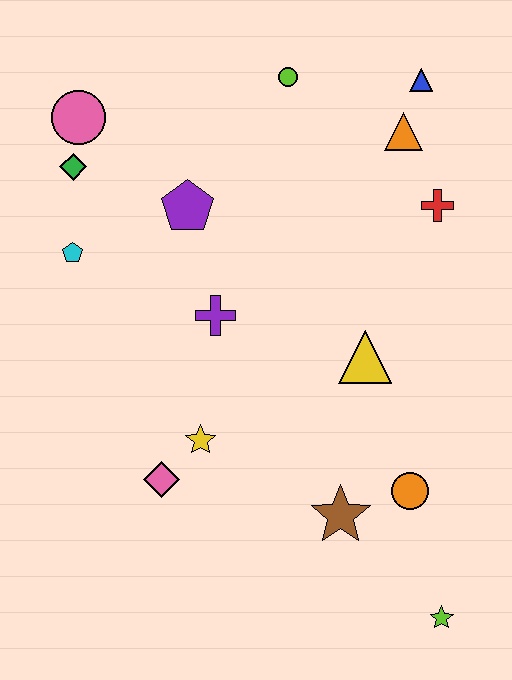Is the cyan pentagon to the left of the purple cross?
Yes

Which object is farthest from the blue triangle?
The lime star is farthest from the blue triangle.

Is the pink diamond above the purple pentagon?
No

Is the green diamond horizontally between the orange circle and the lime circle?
No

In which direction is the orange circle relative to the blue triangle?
The orange circle is below the blue triangle.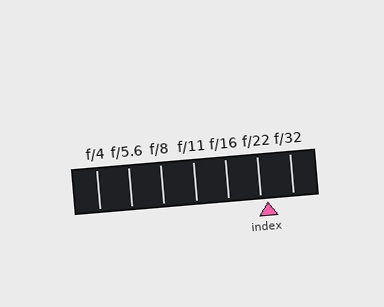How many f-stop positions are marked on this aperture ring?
There are 7 f-stop positions marked.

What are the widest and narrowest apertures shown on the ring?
The widest aperture shown is f/4 and the narrowest is f/32.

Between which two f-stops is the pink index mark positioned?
The index mark is between f/22 and f/32.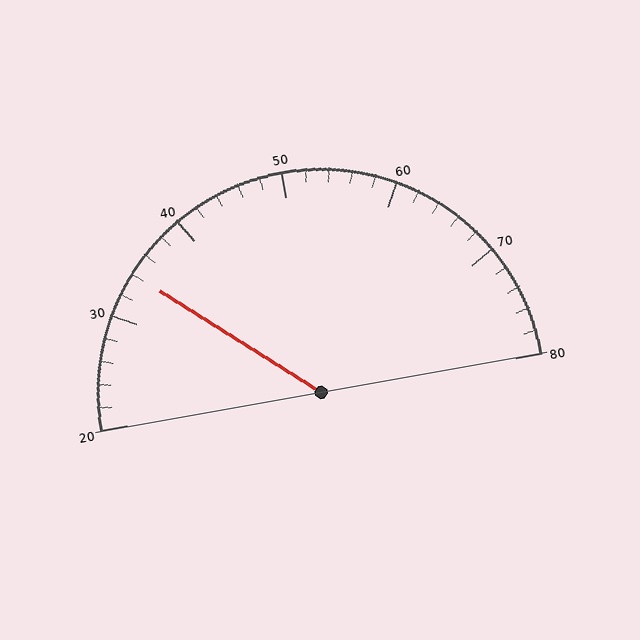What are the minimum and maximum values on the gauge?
The gauge ranges from 20 to 80.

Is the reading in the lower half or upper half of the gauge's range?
The reading is in the lower half of the range (20 to 80).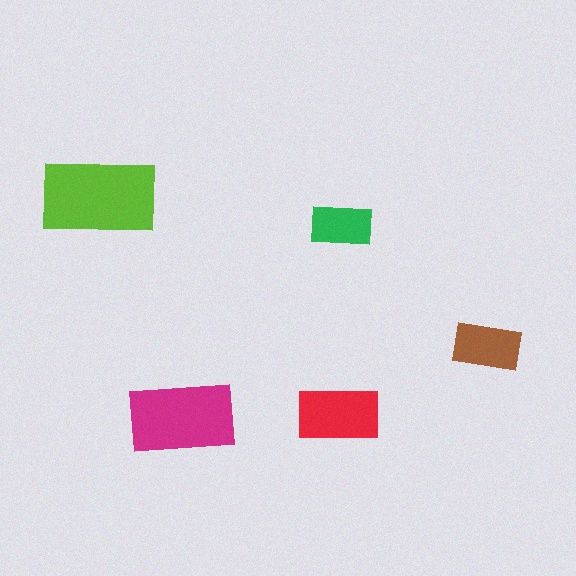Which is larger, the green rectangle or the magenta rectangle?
The magenta one.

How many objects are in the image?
There are 5 objects in the image.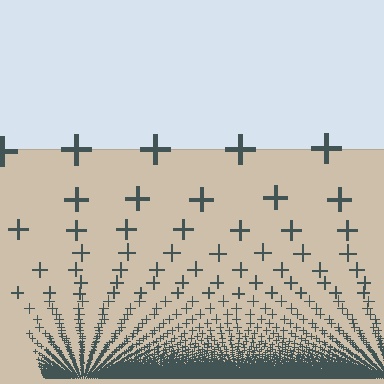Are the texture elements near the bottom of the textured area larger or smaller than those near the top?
Smaller. The gradient is inverted — elements near the bottom are smaller and denser.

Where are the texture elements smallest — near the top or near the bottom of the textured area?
Near the bottom.